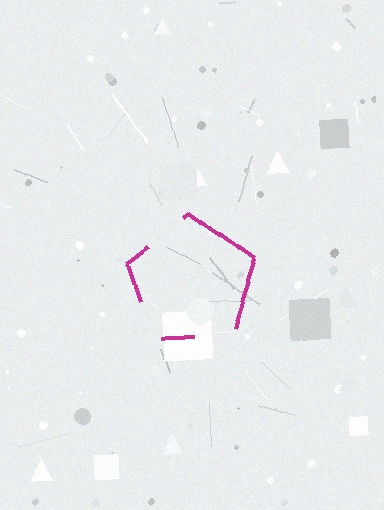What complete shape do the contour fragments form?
The contour fragments form a pentagon.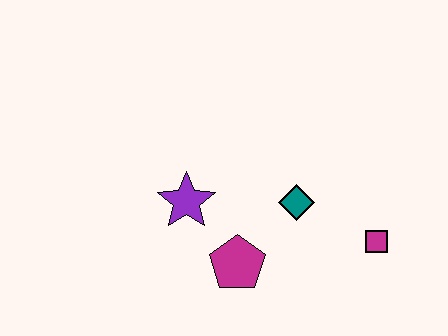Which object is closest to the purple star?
The magenta pentagon is closest to the purple star.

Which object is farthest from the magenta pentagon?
The magenta square is farthest from the magenta pentagon.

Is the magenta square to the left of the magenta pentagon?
No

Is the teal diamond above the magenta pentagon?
Yes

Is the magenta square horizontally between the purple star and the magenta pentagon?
No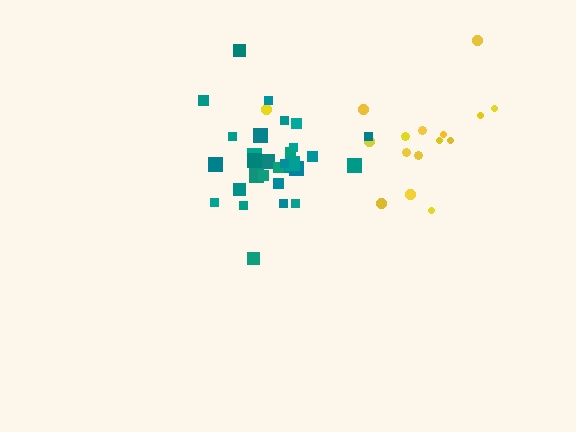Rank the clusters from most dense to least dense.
teal, yellow.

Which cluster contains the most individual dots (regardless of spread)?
Teal (30).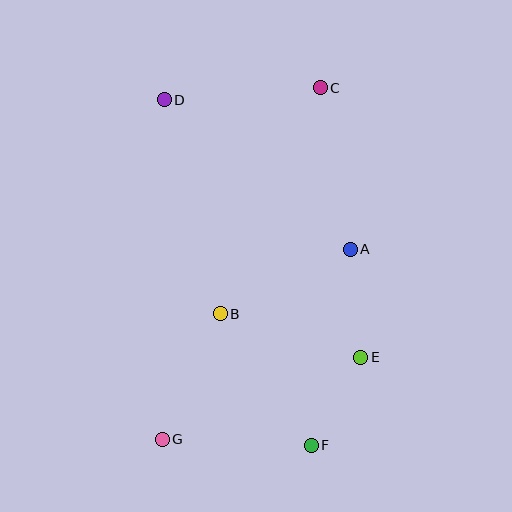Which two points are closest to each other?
Points E and F are closest to each other.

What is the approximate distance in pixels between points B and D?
The distance between B and D is approximately 221 pixels.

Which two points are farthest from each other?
Points C and G are farthest from each other.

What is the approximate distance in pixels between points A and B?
The distance between A and B is approximately 145 pixels.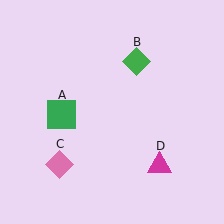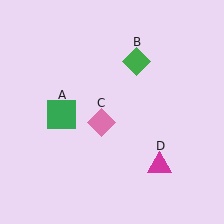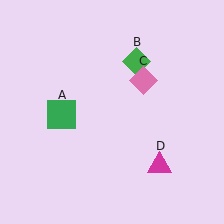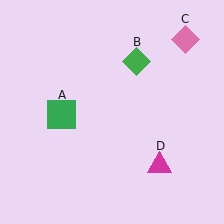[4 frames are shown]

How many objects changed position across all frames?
1 object changed position: pink diamond (object C).